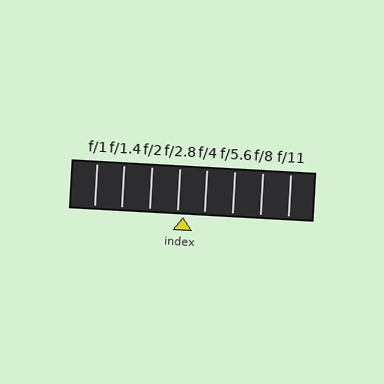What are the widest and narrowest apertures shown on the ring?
The widest aperture shown is f/1 and the narrowest is f/11.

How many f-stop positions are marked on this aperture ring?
There are 8 f-stop positions marked.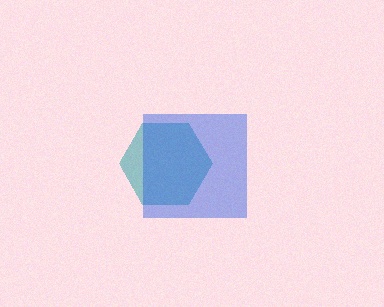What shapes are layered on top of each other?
The layered shapes are: a teal hexagon, a blue square.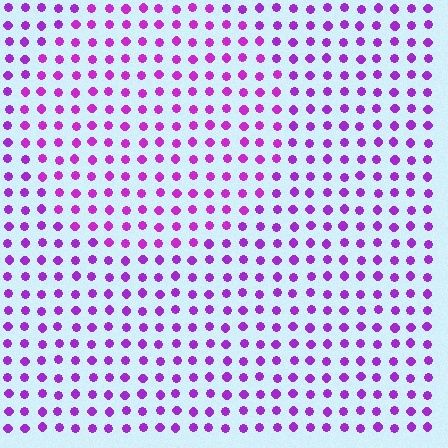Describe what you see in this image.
The image is filled with small purple elements in a uniform arrangement. A circle-shaped region is visible where the elements are tinted to a slightly different hue, forming a subtle color boundary.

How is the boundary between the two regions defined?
The boundary is defined purely by a slight shift in hue (about 14 degrees). Spacing, size, and orientation are identical on both sides.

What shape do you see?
I see a circle.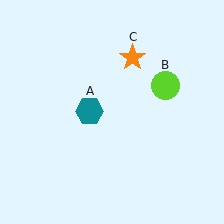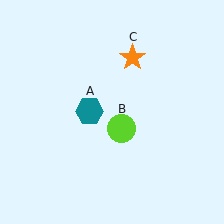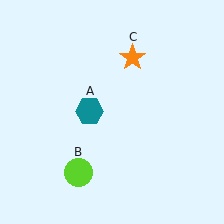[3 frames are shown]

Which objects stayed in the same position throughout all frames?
Teal hexagon (object A) and orange star (object C) remained stationary.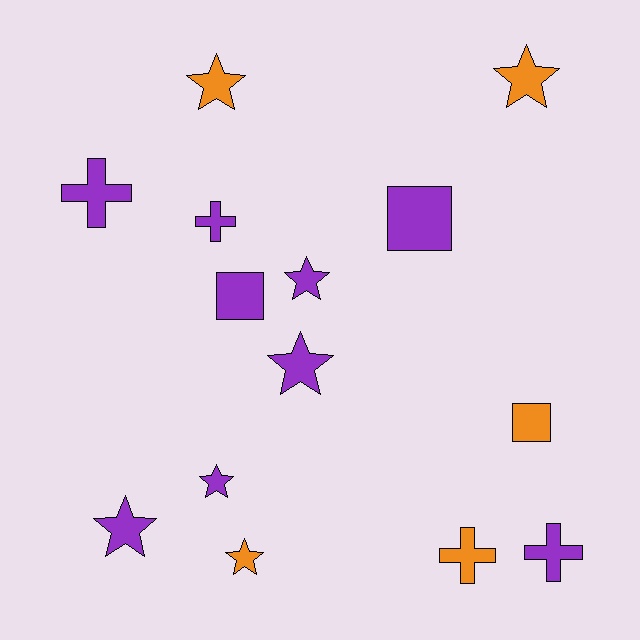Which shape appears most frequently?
Star, with 7 objects.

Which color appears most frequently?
Purple, with 9 objects.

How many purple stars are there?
There are 4 purple stars.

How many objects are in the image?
There are 14 objects.